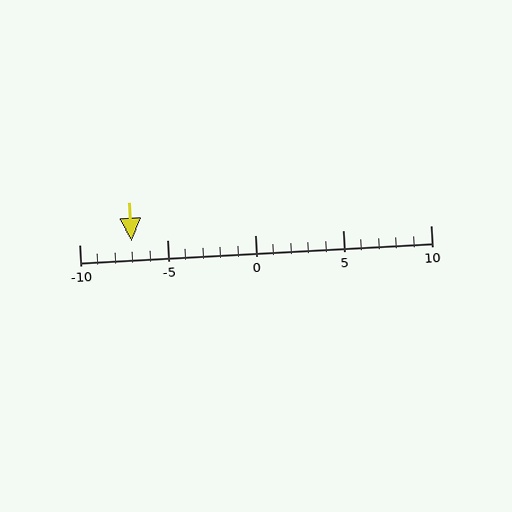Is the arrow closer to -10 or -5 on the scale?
The arrow is closer to -5.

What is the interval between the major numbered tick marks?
The major tick marks are spaced 5 units apart.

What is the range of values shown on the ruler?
The ruler shows values from -10 to 10.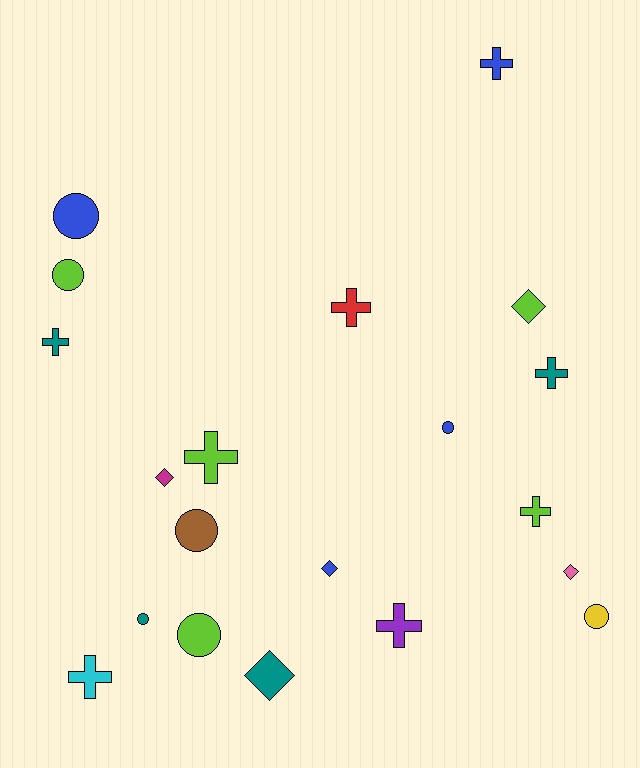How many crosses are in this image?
There are 8 crosses.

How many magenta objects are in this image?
There is 1 magenta object.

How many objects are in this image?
There are 20 objects.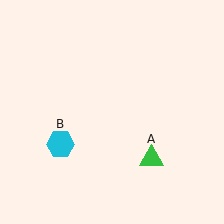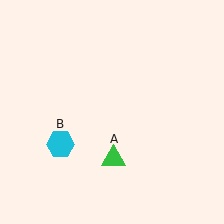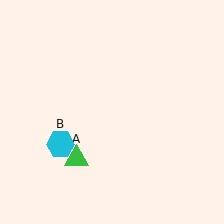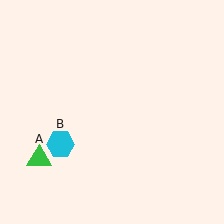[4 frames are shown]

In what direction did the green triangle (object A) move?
The green triangle (object A) moved left.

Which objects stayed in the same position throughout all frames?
Cyan hexagon (object B) remained stationary.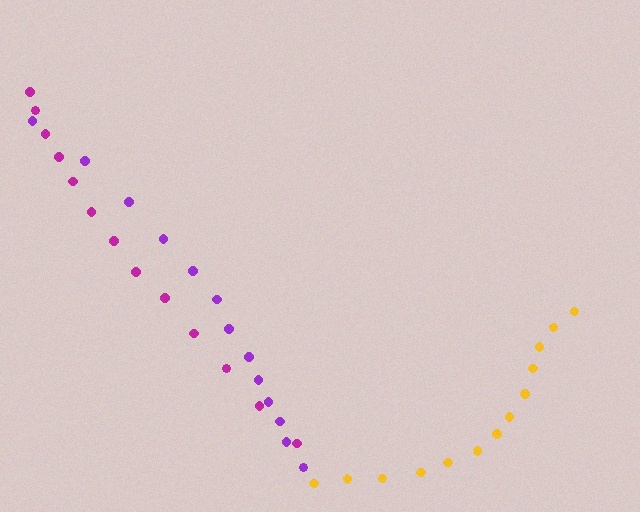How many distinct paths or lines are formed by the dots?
There are 3 distinct paths.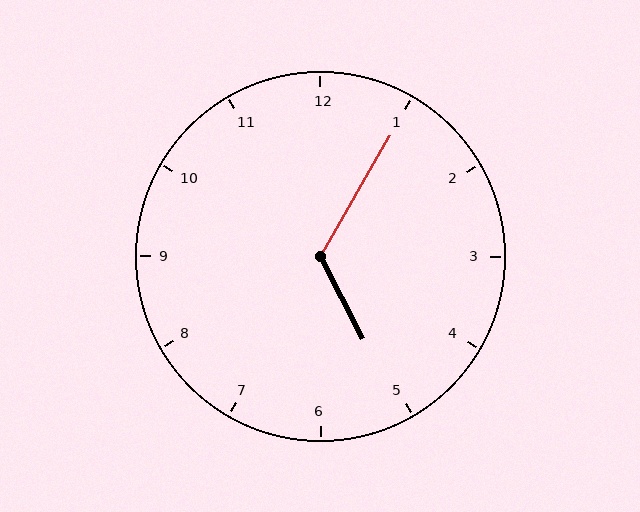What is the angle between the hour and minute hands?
Approximately 122 degrees.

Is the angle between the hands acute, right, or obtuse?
It is obtuse.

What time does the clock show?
5:05.